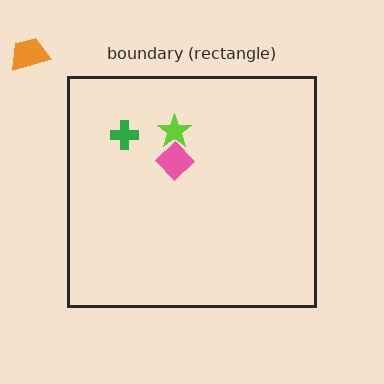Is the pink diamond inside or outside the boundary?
Inside.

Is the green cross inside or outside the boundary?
Inside.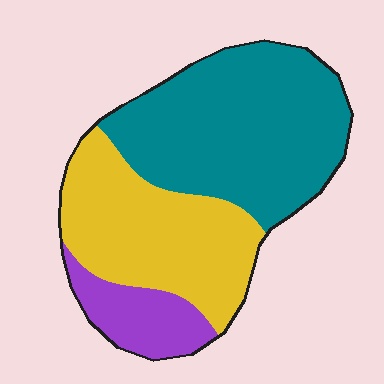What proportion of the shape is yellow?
Yellow covers roughly 35% of the shape.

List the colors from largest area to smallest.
From largest to smallest: teal, yellow, purple.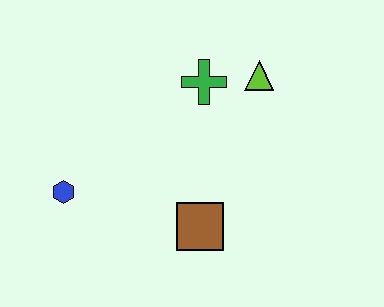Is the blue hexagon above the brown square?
Yes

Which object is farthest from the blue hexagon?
The lime triangle is farthest from the blue hexagon.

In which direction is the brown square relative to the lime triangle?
The brown square is below the lime triangle.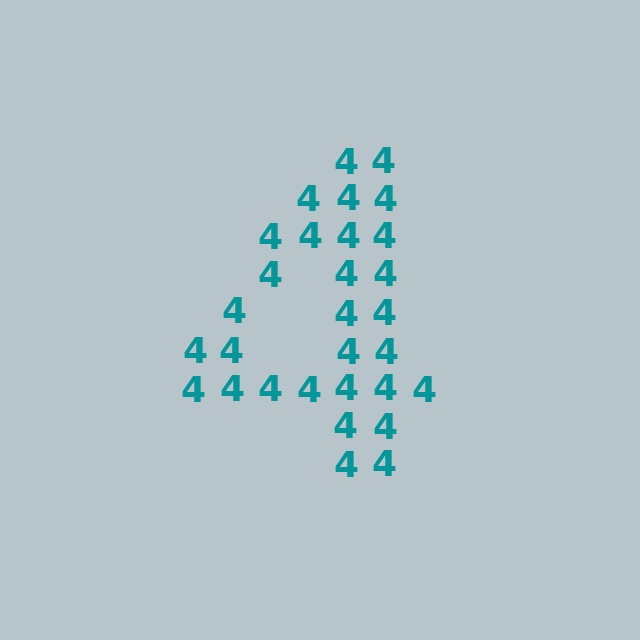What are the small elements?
The small elements are digit 4's.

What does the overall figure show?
The overall figure shows the digit 4.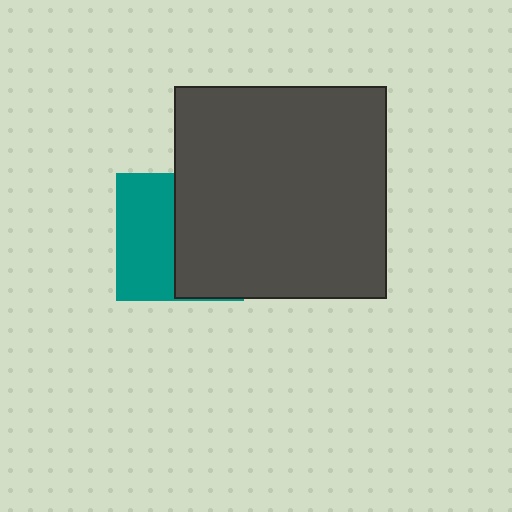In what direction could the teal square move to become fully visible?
The teal square could move left. That would shift it out from behind the dark gray square entirely.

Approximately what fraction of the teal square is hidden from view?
Roughly 54% of the teal square is hidden behind the dark gray square.